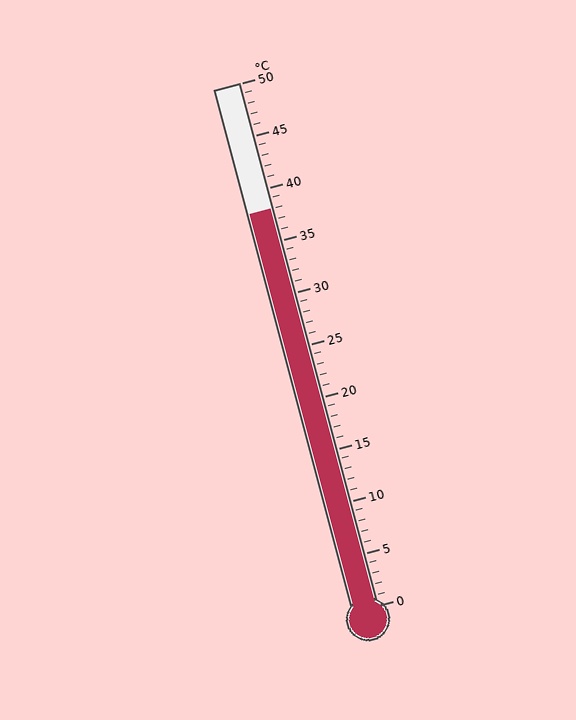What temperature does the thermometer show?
The thermometer shows approximately 38°C.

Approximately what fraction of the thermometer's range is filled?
The thermometer is filled to approximately 75% of its range.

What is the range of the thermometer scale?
The thermometer scale ranges from 0°C to 50°C.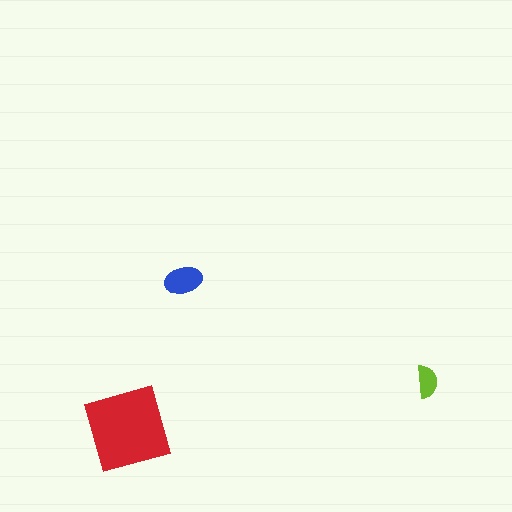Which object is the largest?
The red square.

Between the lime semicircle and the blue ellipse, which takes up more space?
The blue ellipse.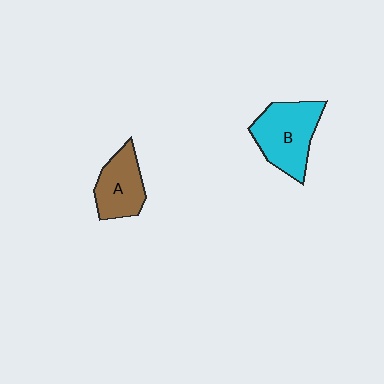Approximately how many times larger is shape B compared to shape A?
Approximately 1.4 times.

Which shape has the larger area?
Shape B (cyan).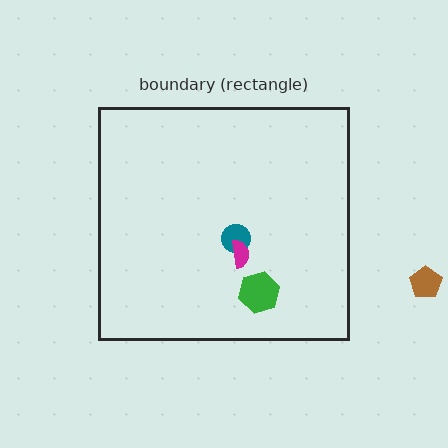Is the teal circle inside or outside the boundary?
Inside.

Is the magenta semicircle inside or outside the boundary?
Inside.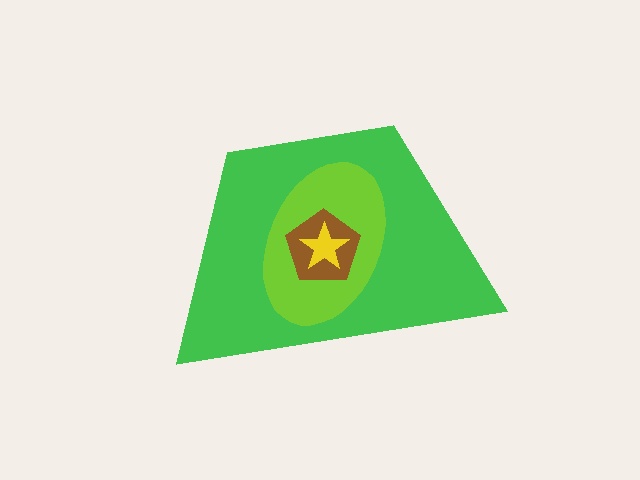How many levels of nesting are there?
4.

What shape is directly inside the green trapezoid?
The lime ellipse.